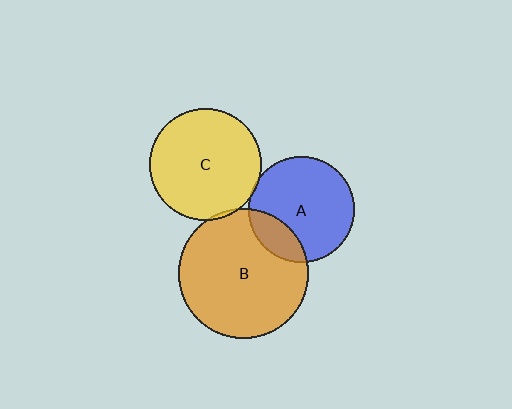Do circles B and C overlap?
Yes.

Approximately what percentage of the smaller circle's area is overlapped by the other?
Approximately 5%.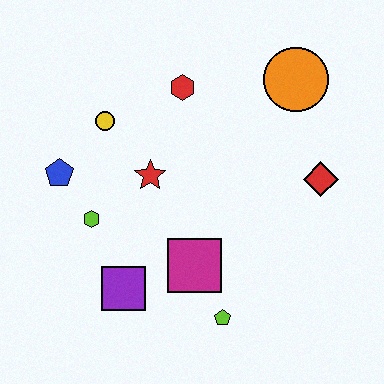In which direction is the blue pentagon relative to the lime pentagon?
The blue pentagon is to the left of the lime pentagon.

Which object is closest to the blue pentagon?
The lime hexagon is closest to the blue pentagon.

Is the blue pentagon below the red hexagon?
Yes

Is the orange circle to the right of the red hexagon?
Yes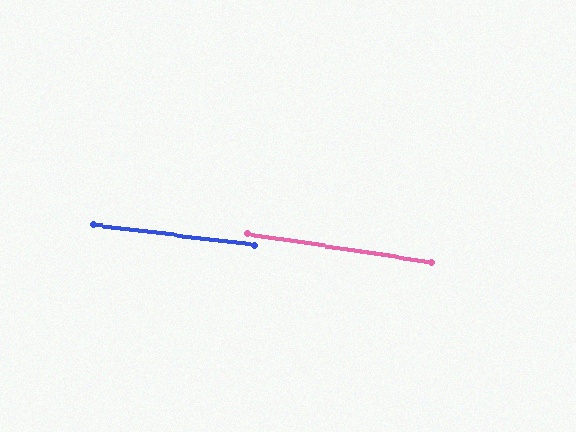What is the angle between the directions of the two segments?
Approximately 1 degree.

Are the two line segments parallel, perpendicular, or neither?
Parallel — their directions differ by only 1.4°.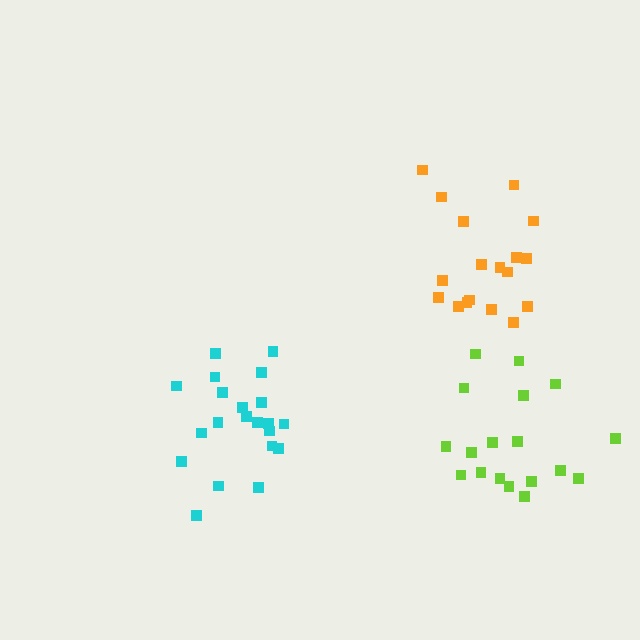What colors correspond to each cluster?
The clusters are colored: lime, cyan, orange.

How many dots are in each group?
Group 1: 18 dots, Group 2: 21 dots, Group 3: 18 dots (57 total).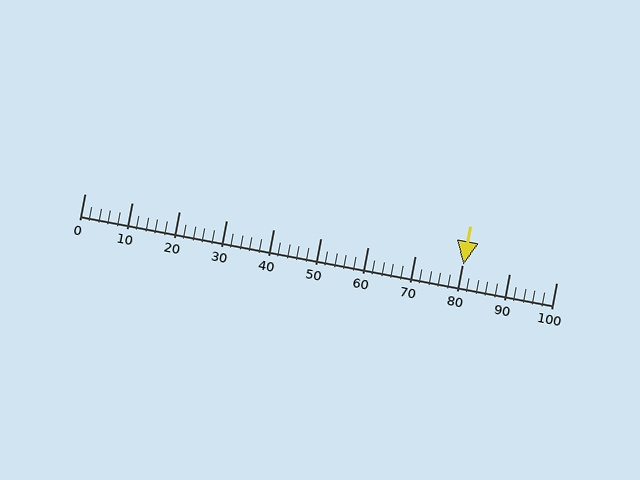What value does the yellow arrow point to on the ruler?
The yellow arrow points to approximately 80.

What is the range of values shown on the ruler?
The ruler shows values from 0 to 100.